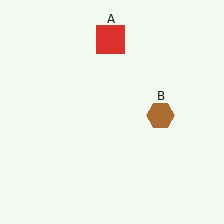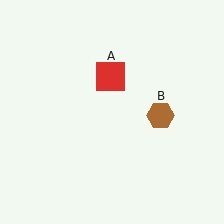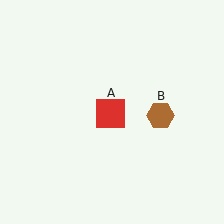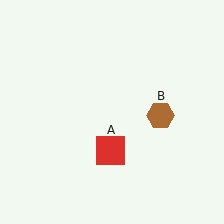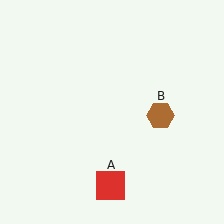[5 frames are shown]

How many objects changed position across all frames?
1 object changed position: red square (object A).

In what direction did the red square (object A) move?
The red square (object A) moved down.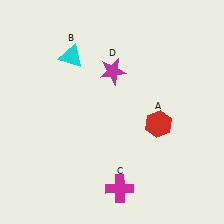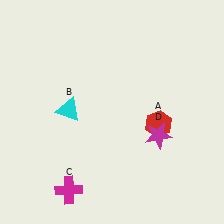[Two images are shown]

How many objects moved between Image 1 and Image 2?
3 objects moved between the two images.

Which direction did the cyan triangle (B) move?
The cyan triangle (B) moved down.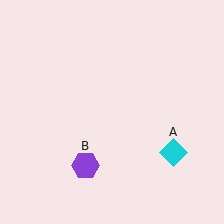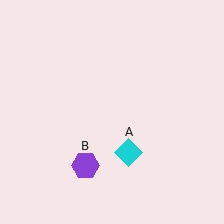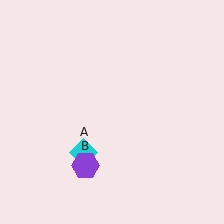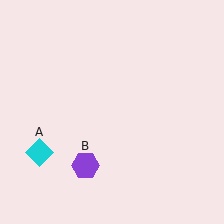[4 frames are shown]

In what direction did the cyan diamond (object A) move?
The cyan diamond (object A) moved left.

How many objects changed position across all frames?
1 object changed position: cyan diamond (object A).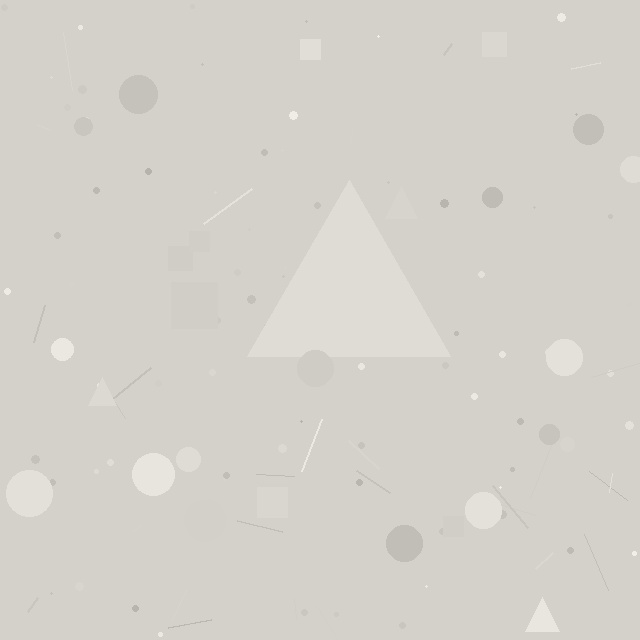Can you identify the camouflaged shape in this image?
The camouflaged shape is a triangle.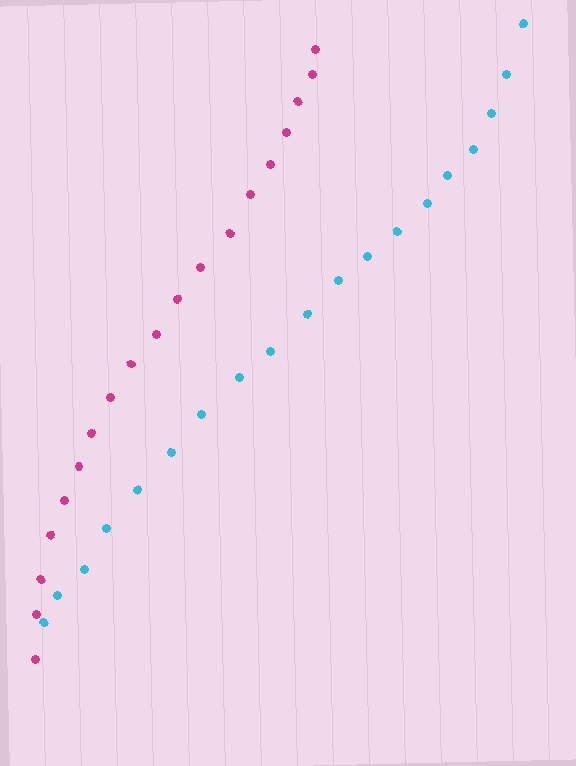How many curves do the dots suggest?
There are 2 distinct paths.